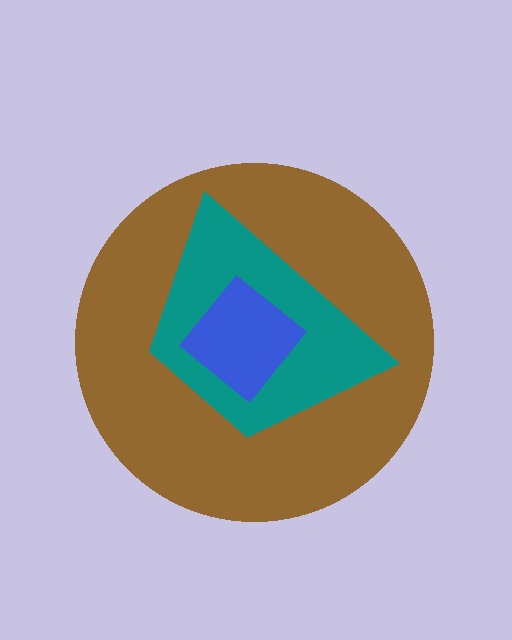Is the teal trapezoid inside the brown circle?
Yes.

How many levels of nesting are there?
3.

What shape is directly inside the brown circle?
The teal trapezoid.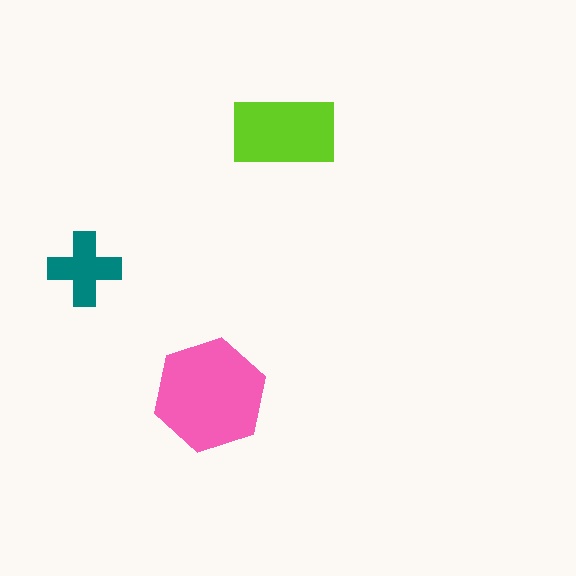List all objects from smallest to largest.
The teal cross, the lime rectangle, the pink hexagon.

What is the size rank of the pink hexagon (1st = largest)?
1st.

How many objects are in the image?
There are 3 objects in the image.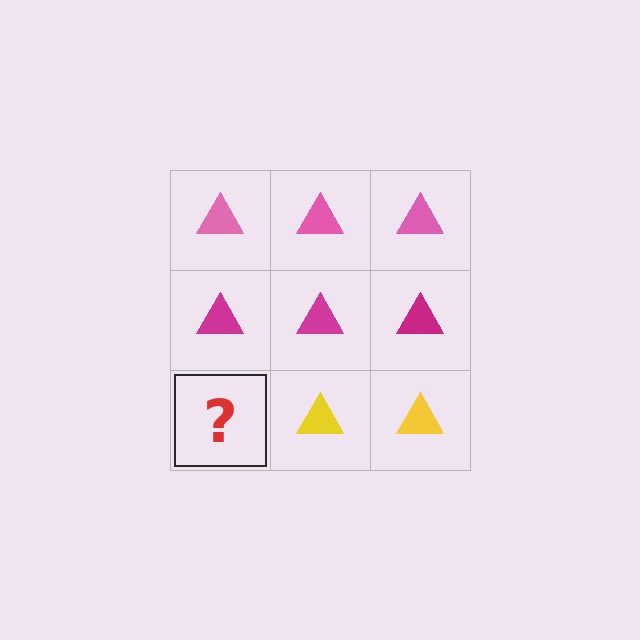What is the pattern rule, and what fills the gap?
The rule is that each row has a consistent color. The gap should be filled with a yellow triangle.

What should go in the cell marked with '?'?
The missing cell should contain a yellow triangle.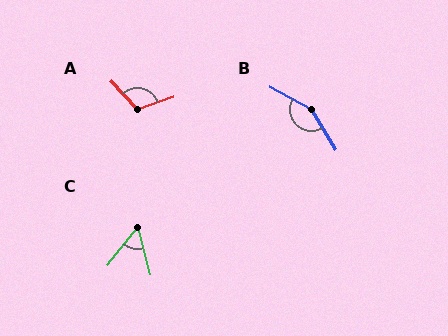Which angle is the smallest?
C, at approximately 52 degrees.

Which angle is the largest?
B, at approximately 149 degrees.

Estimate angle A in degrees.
Approximately 114 degrees.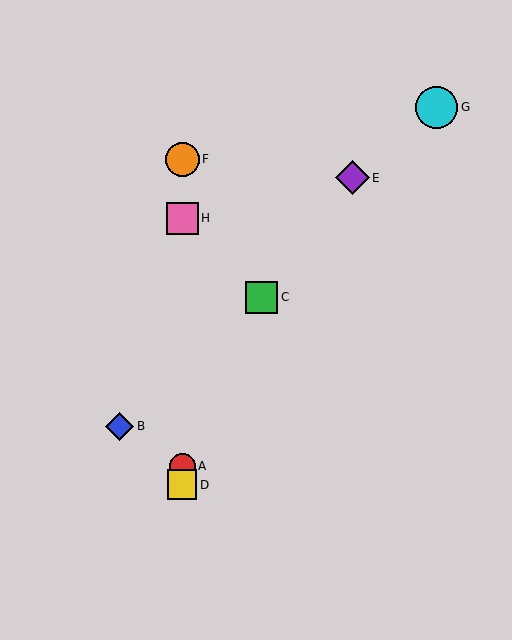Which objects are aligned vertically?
Objects A, D, F, H are aligned vertically.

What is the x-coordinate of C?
Object C is at x≈261.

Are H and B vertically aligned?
No, H is at x≈182 and B is at x≈120.